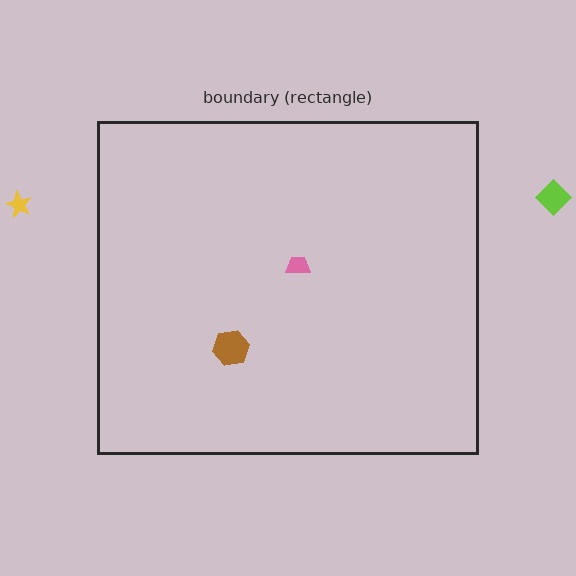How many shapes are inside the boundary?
2 inside, 2 outside.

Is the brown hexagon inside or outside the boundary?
Inside.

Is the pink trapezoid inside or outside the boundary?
Inside.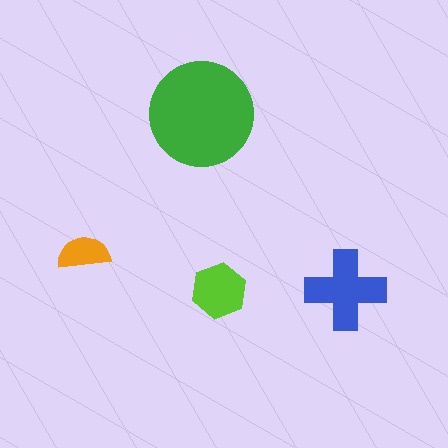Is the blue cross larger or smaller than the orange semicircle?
Larger.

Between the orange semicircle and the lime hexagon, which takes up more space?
The lime hexagon.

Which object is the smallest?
The orange semicircle.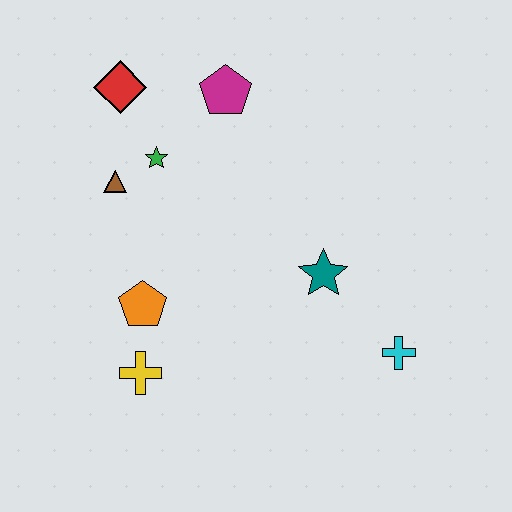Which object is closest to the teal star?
The cyan cross is closest to the teal star.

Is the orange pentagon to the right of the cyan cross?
No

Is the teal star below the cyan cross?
No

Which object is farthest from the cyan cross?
The red diamond is farthest from the cyan cross.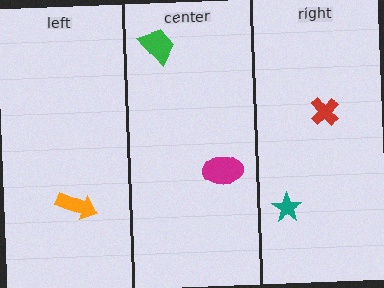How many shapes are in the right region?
2.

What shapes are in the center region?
The magenta ellipse, the green trapezoid.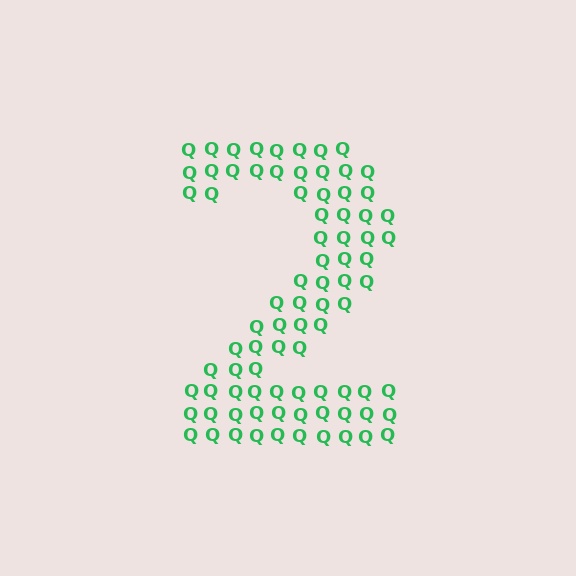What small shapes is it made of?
It is made of small letter Q's.